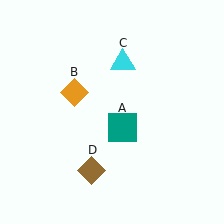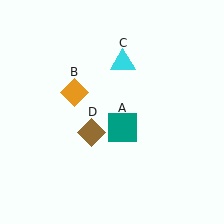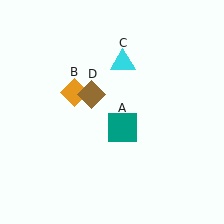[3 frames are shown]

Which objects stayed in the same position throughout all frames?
Teal square (object A) and orange diamond (object B) and cyan triangle (object C) remained stationary.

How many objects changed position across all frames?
1 object changed position: brown diamond (object D).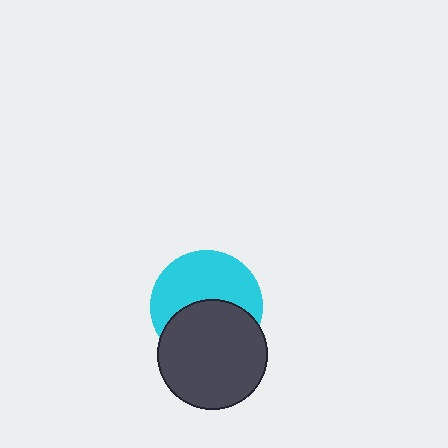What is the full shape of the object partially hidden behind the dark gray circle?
The partially hidden object is a cyan circle.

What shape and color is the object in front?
The object in front is a dark gray circle.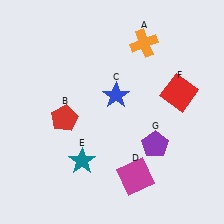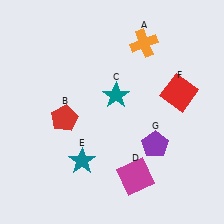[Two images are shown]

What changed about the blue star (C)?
In Image 1, C is blue. In Image 2, it changed to teal.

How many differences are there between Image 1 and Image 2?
There is 1 difference between the two images.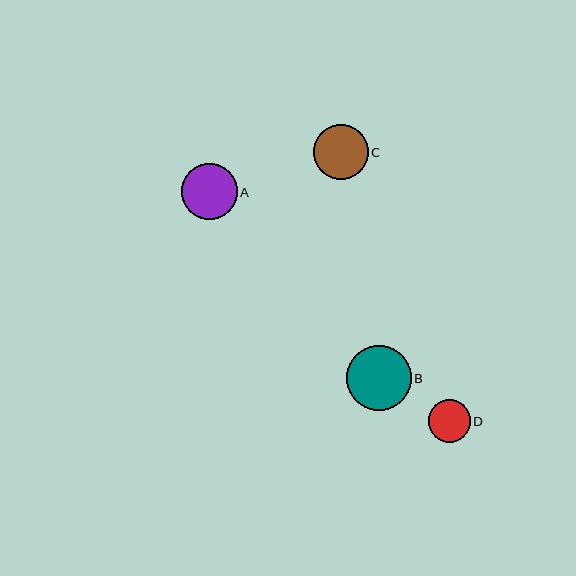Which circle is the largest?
Circle B is the largest with a size of approximately 65 pixels.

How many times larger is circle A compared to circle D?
Circle A is approximately 1.3 times the size of circle D.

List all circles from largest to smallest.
From largest to smallest: B, A, C, D.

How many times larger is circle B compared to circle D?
Circle B is approximately 1.5 times the size of circle D.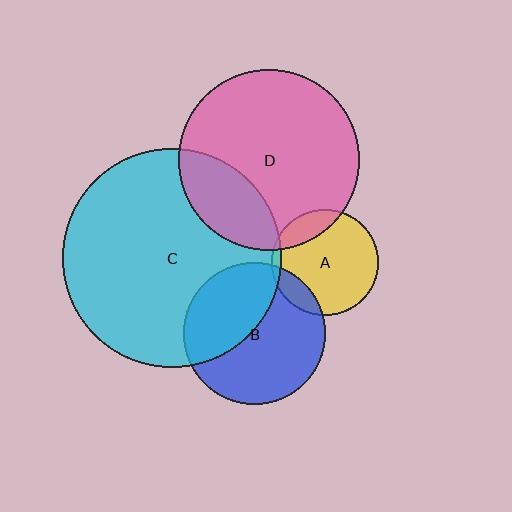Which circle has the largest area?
Circle C (cyan).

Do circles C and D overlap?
Yes.